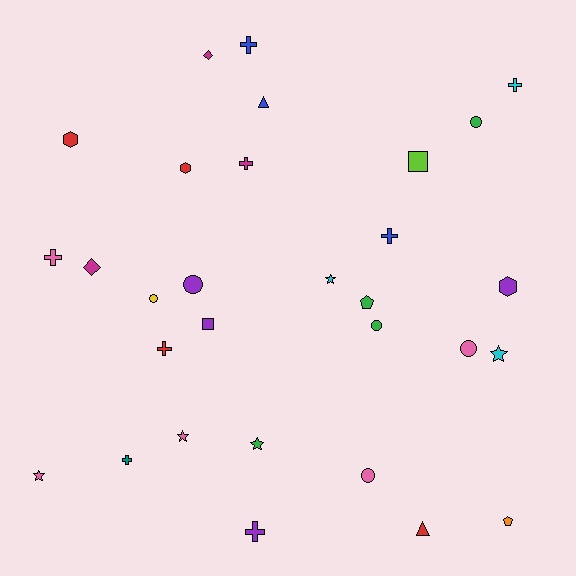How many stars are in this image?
There are 5 stars.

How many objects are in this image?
There are 30 objects.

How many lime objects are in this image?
There is 1 lime object.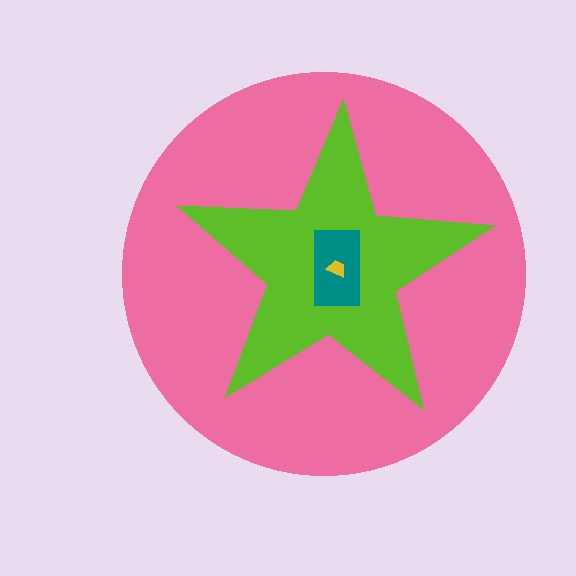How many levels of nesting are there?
4.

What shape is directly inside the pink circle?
The lime star.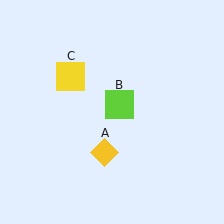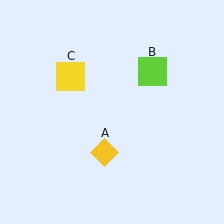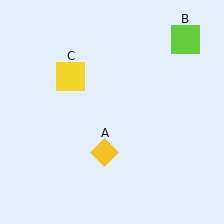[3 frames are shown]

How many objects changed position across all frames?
1 object changed position: lime square (object B).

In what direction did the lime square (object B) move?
The lime square (object B) moved up and to the right.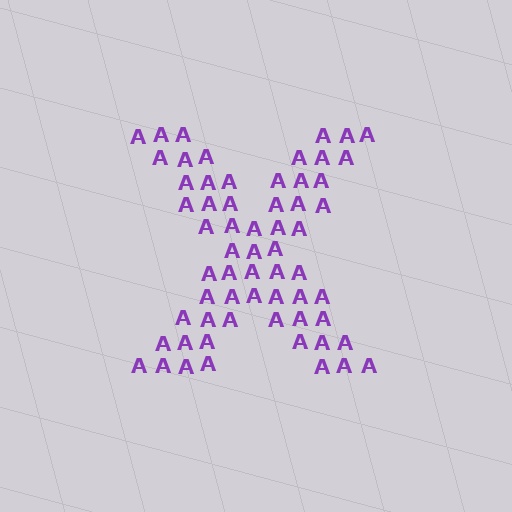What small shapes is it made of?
It is made of small letter A's.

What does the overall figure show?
The overall figure shows the letter X.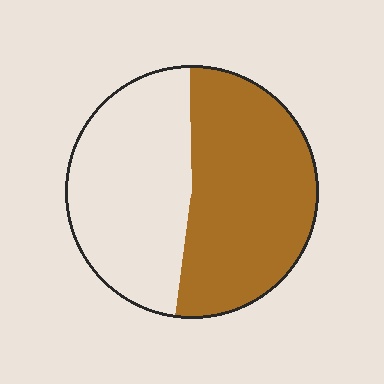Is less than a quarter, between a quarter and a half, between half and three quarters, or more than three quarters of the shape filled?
Between half and three quarters.